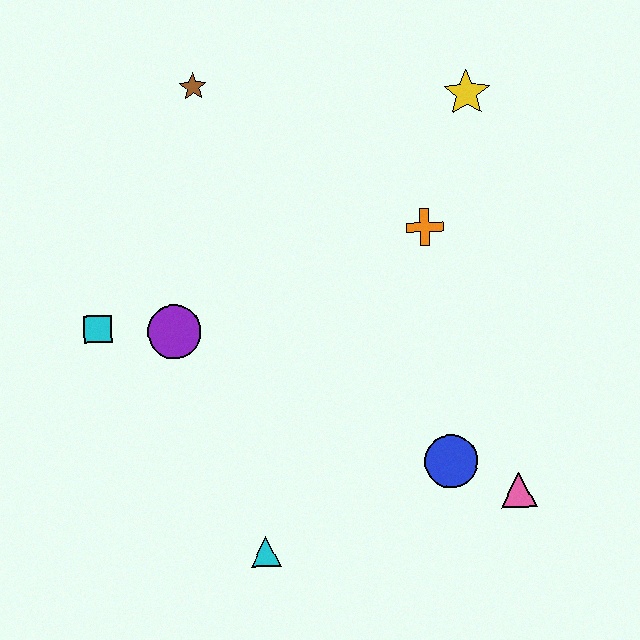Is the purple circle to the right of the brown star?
No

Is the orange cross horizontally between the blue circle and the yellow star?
No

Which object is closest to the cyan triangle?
The blue circle is closest to the cyan triangle.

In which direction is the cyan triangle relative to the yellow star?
The cyan triangle is below the yellow star.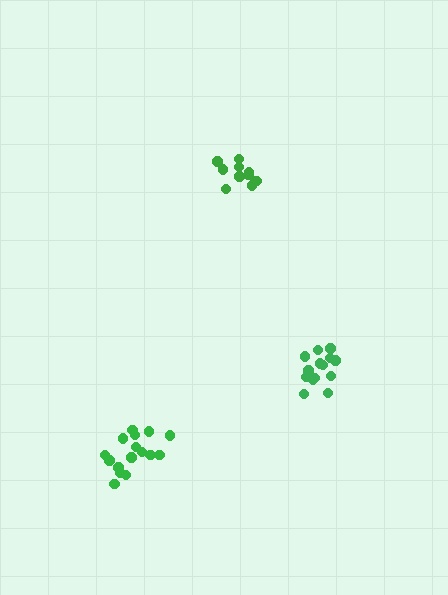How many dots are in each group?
Group 1: 14 dots, Group 2: 10 dots, Group 3: 16 dots (40 total).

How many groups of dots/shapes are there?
There are 3 groups.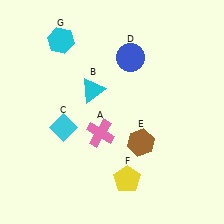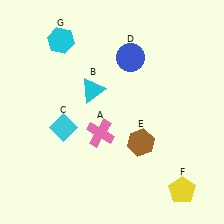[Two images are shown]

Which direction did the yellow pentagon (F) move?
The yellow pentagon (F) moved right.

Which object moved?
The yellow pentagon (F) moved right.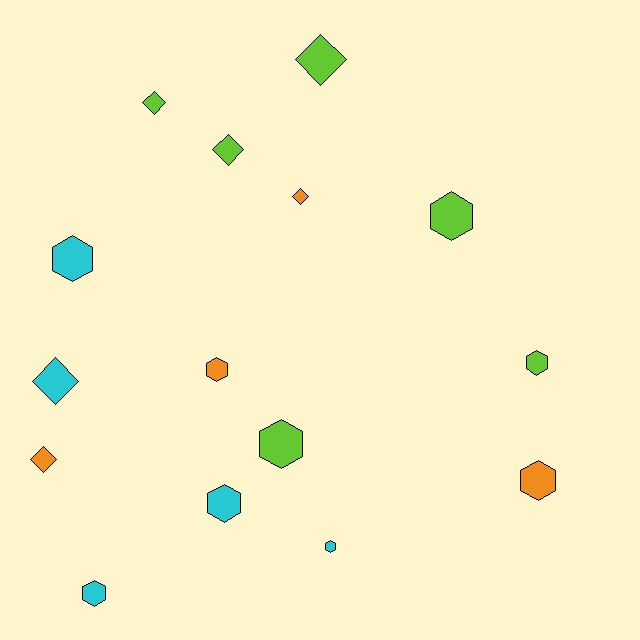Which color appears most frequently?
Lime, with 6 objects.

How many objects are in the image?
There are 15 objects.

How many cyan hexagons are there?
There are 4 cyan hexagons.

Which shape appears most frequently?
Hexagon, with 9 objects.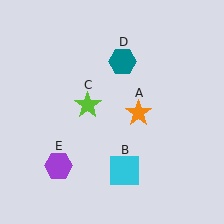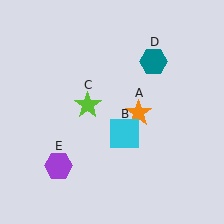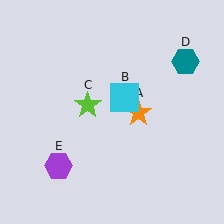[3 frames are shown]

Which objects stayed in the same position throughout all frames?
Orange star (object A) and lime star (object C) and purple hexagon (object E) remained stationary.